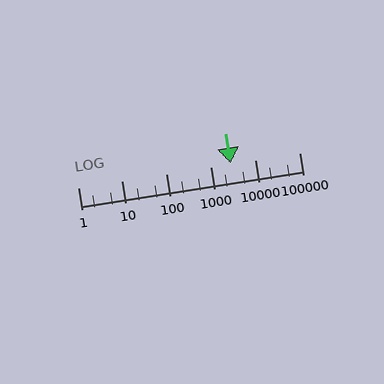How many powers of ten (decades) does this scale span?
The scale spans 5 decades, from 1 to 100000.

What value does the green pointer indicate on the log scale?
The pointer indicates approximately 2800.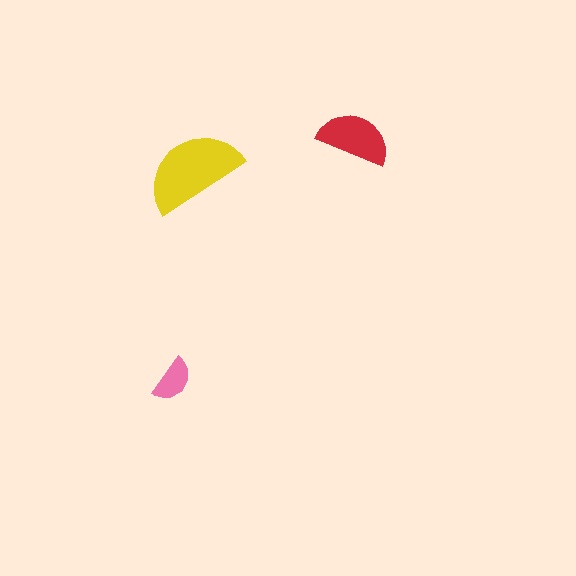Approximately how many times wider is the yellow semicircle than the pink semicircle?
About 2 times wider.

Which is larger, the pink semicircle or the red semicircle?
The red one.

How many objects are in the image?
There are 3 objects in the image.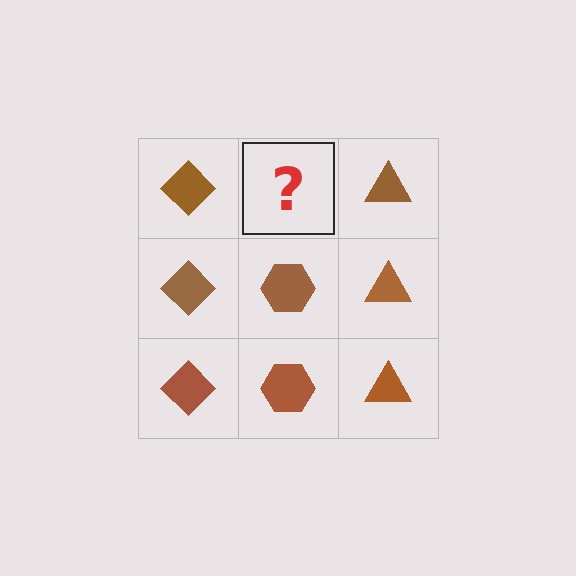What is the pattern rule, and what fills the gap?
The rule is that each column has a consistent shape. The gap should be filled with a brown hexagon.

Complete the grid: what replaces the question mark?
The question mark should be replaced with a brown hexagon.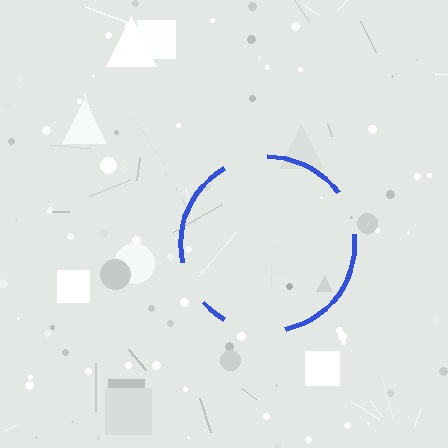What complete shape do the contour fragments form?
The contour fragments form a circle.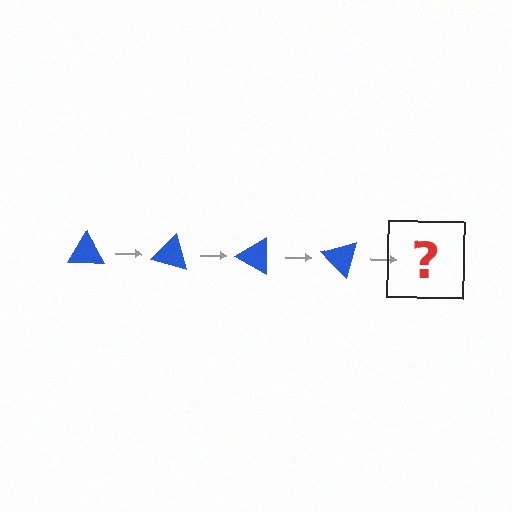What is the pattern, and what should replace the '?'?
The pattern is that the triangle rotates 15 degrees each step. The '?' should be a blue triangle rotated 60 degrees.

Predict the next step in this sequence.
The next step is a blue triangle rotated 60 degrees.